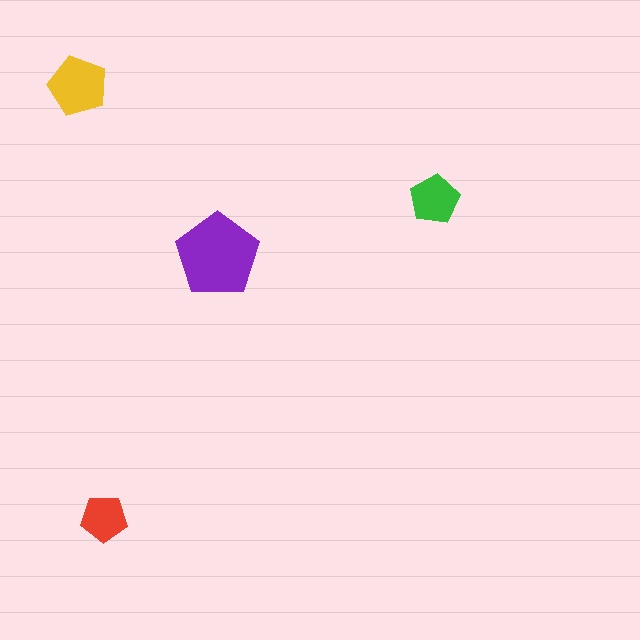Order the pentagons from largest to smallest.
the purple one, the yellow one, the green one, the red one.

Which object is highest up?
The yellow pentagon is topmost.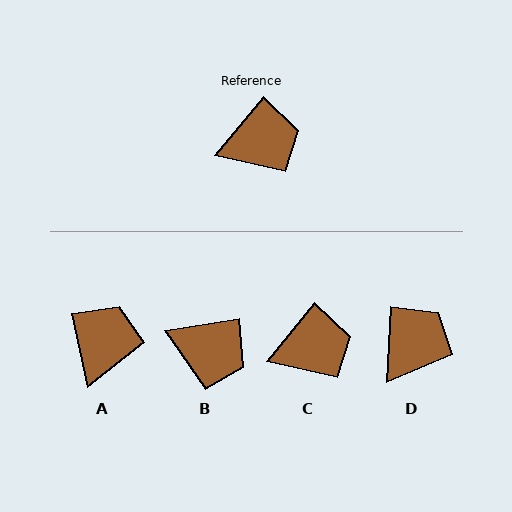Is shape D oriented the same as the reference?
No, it is off by about 37 degrees.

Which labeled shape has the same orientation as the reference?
C.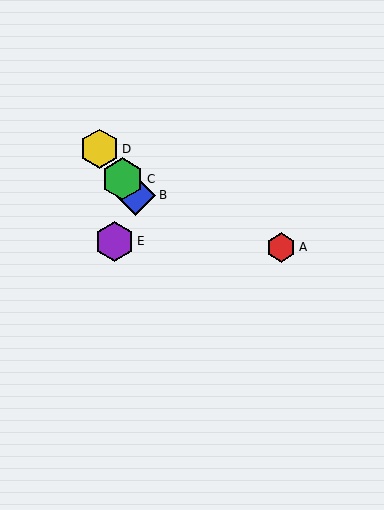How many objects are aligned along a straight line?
3 objects (B, C, D) are aligned along a straight line.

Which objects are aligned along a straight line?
Objects B, C, D are aligned along a straight line.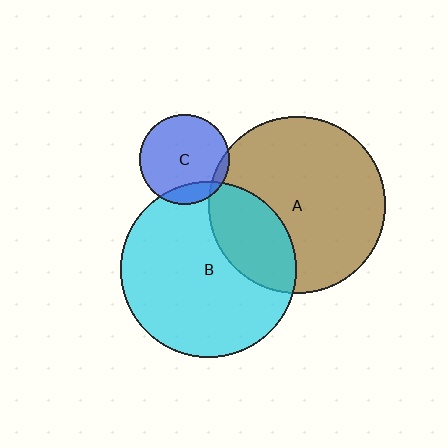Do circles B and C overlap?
Yes.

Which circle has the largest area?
Circle A (brown).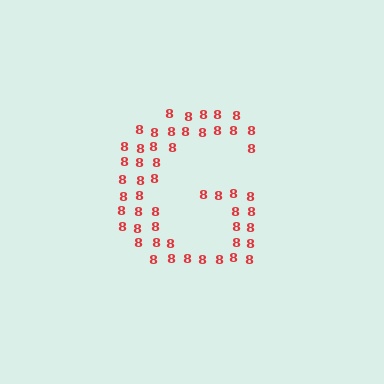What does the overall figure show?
The overall figure shows the letter G.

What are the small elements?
The small elements are digit 8's.